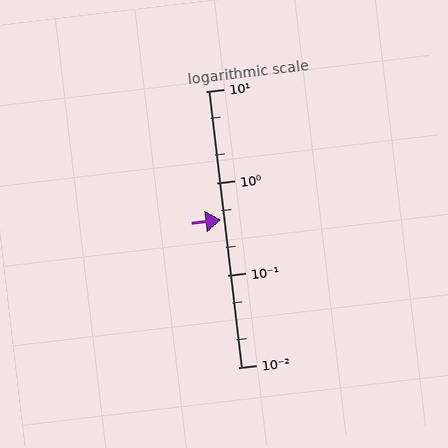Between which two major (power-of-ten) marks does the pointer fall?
The pointer is between 0.1 and 1.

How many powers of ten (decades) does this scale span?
The scale spans 3 decades, from 0.01 to 10.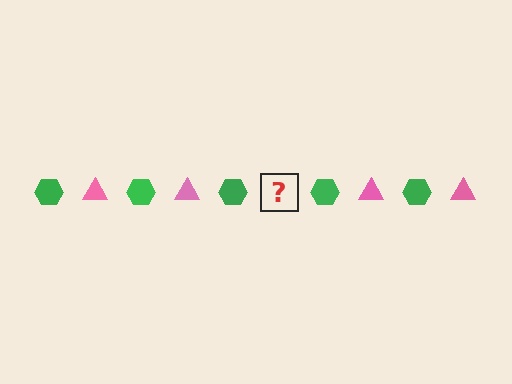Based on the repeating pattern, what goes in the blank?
The blank should be a pink triangle.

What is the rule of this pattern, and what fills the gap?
The rule is that the pattern alternates between green hexagon and pink triangle. The gap should be filled with a pink triangle.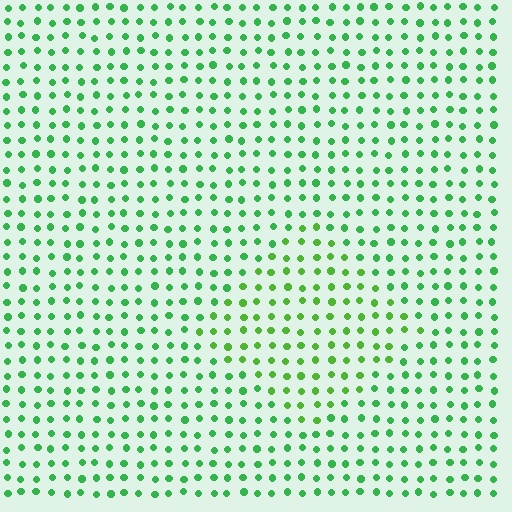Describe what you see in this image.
The image is filled with small green elements in a uniform arrangement. A diamond-shaped region is visible where the elements are tinted to a slightly different hue, forming a subtle color boundary.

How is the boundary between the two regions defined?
The boundary is defined purely by a slight shift in hue (about 25 degrees). Spacing, size, and orientation are identical on both sides.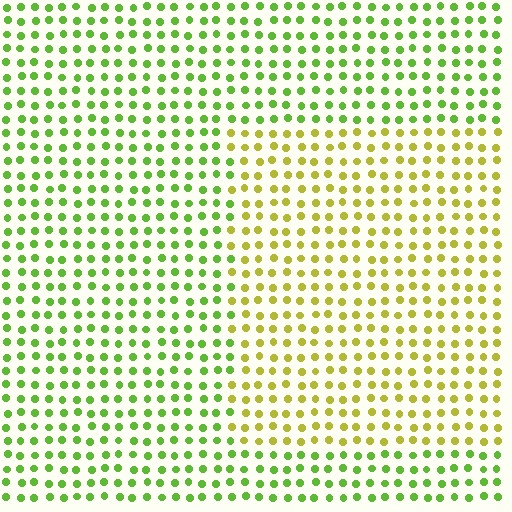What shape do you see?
I see a rectangle.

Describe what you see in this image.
The image is filled with small lime elements in a uniform arrangement. A rectangle-shaped region is visible where the elements are tinted to a slightly different hue, forming a subtle color boundary.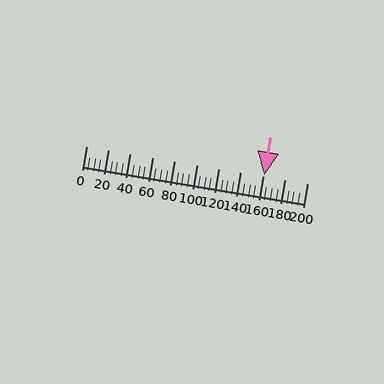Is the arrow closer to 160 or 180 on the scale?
The arrow is closer to 160.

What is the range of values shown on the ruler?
The ruler shows values from 0 to 200.